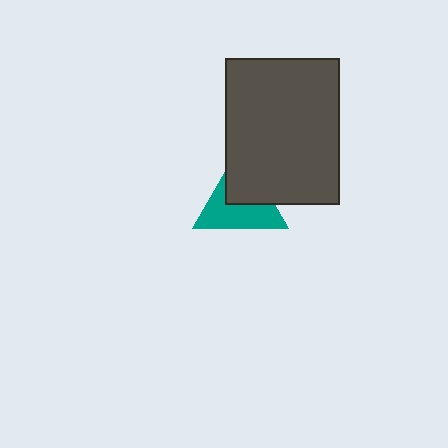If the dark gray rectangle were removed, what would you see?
You would see the complete teal triangle.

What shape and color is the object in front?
The object in front is a dark gray rectangle.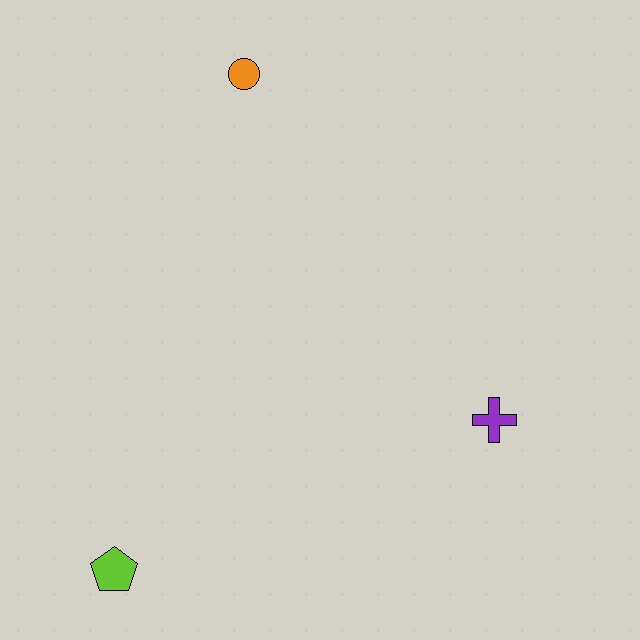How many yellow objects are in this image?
There are no yellow objects.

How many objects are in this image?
There are 3 objects.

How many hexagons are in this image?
There are no hexagons.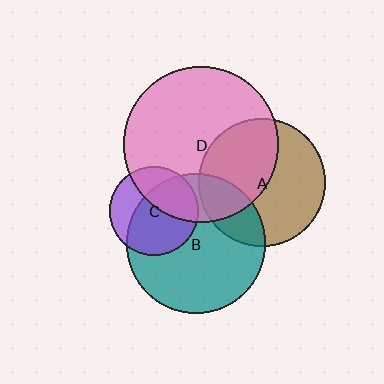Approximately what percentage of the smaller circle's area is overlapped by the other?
Approximately 25%.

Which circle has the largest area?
Circle D (pink).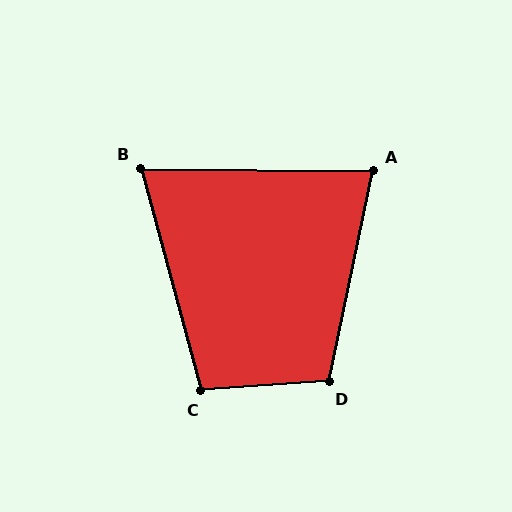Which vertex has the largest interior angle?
D, at approximately 106 degrees.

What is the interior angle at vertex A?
Approximately 79 degrees (acute).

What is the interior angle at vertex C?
Approximately 101 degrees (obtuse).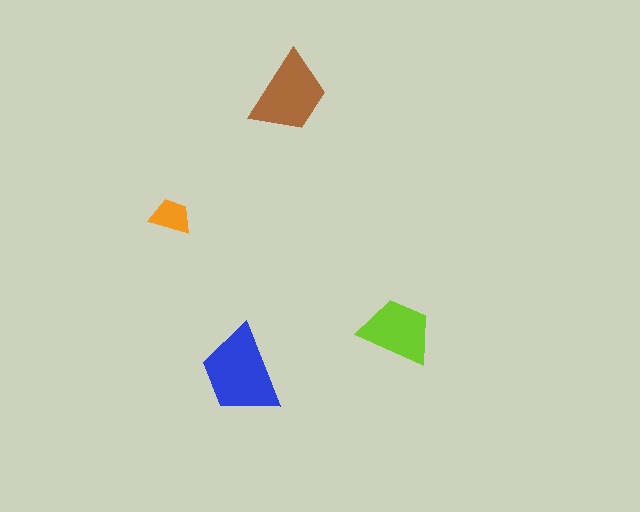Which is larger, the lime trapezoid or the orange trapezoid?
The lime one.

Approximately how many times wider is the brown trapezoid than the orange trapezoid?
About 2 times wider.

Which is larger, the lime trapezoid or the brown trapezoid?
The brown one.